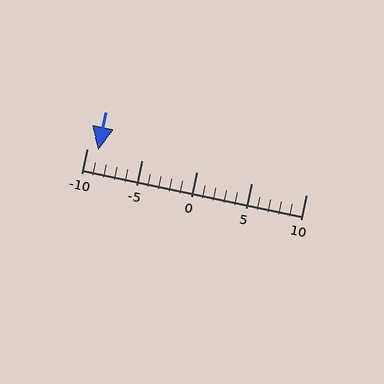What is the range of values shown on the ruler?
The ruler shows values from -10 to 10.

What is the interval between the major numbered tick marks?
The major tick marks are spaced 5 units apart.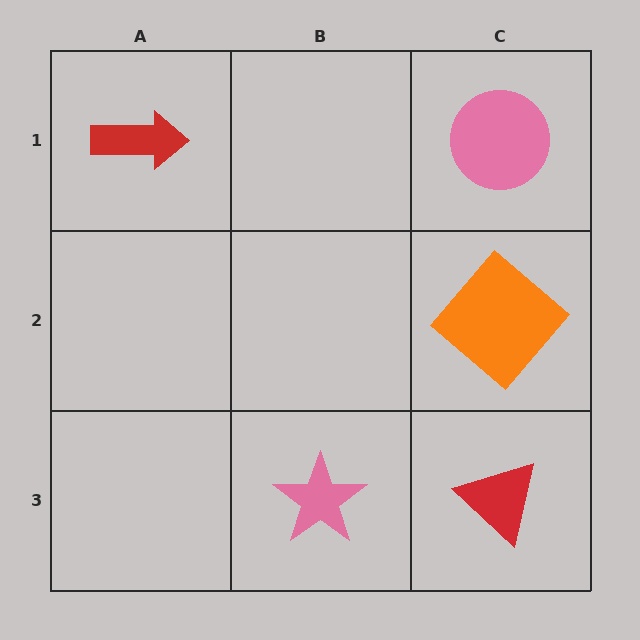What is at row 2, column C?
An orange diamond.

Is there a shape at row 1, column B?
No, that cell is empty.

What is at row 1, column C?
A pink circle.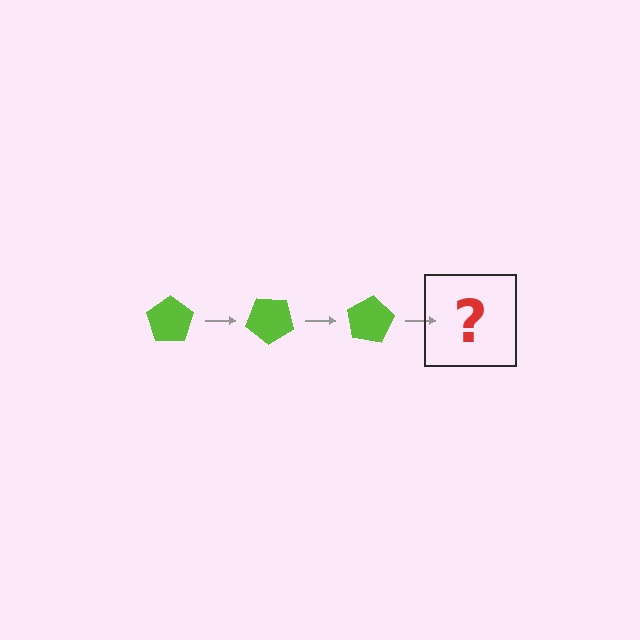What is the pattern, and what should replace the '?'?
The pattern is that the pentagon rotates 40 degrees each step. The '?' should be a lime pentagon rotated 120 degrees.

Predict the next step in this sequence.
The next step is a lime pentagon rotated 120 degrees.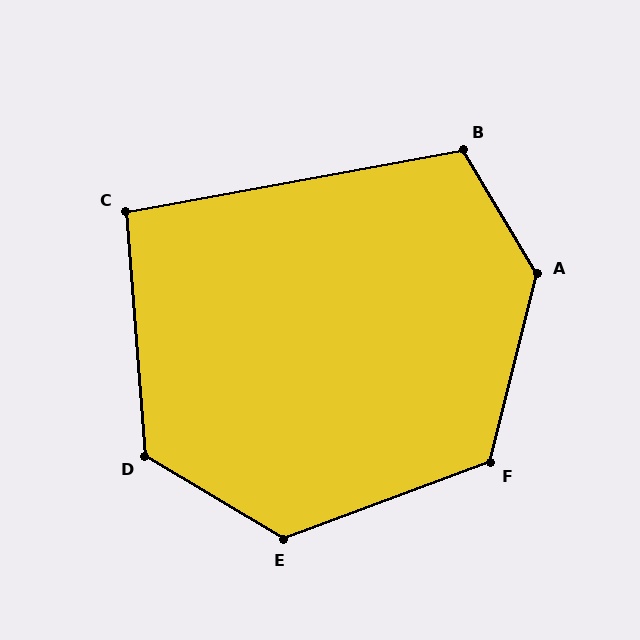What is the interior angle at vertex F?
Approximately 124 degrees (obtuse).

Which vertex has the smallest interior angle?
C, at approximately 96 degrees.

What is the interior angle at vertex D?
Approximately 125 degrees (obtuse).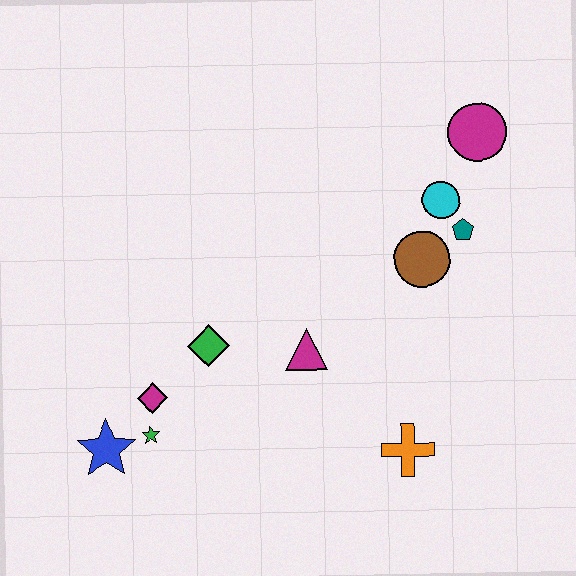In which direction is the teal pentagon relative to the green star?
The teal pentagon is to the right of the green star.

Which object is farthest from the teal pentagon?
The blue star is farthest from the teal pentagon.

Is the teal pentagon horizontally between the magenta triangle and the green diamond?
No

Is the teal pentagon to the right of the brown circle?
Yes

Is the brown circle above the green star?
Yes